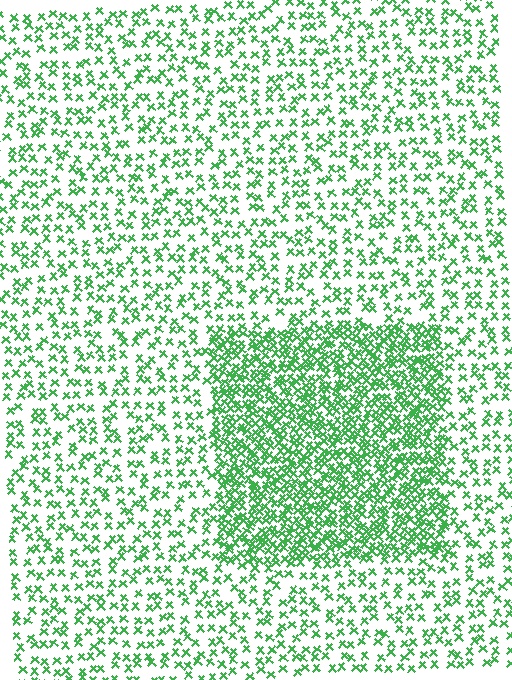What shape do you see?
I see a rectangle.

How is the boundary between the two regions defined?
The boundary is defined by a change in element density (approximately 2.5x ratio). All elements are the same color, size, and shape.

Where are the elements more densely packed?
The elements are more densely packed inside the rectangle boundary.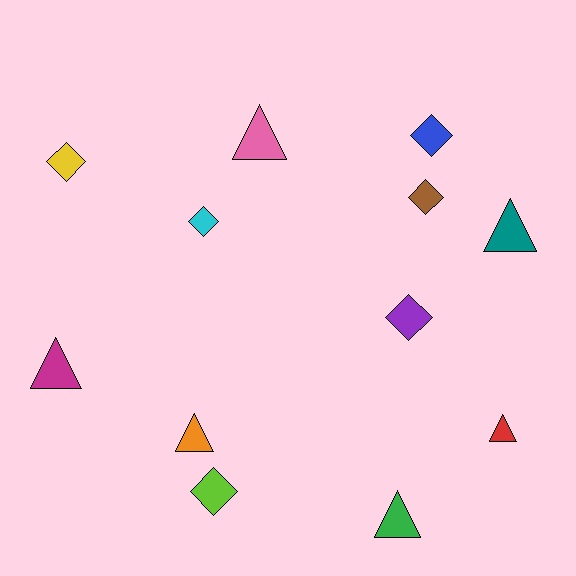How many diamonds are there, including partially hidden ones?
There are 6 diamonds.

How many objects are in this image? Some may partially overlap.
There are 12 objects.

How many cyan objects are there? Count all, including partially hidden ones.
There is 1 cyan object.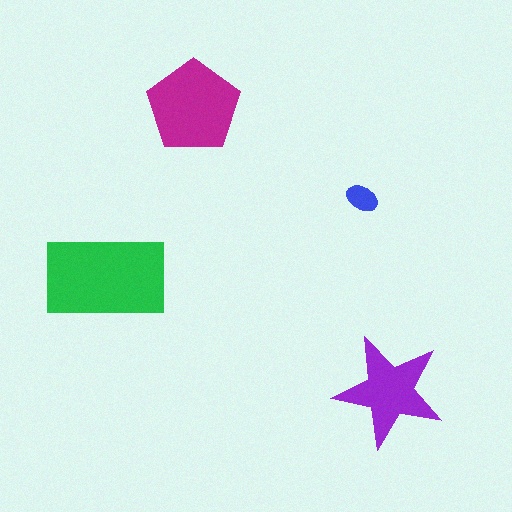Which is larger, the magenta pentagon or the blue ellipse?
The magenta pentagon.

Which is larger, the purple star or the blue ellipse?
The purple star.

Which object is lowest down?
The purple star is bottommost.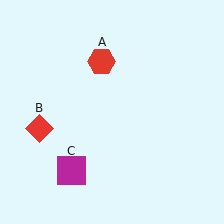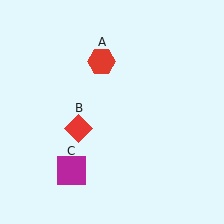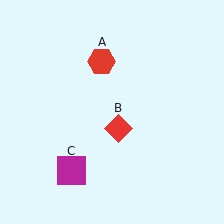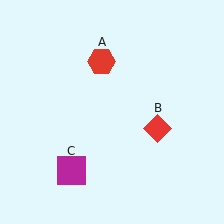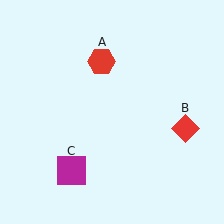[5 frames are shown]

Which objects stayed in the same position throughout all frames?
Red hexagon (object A) and magenta square (object C) remained stationary.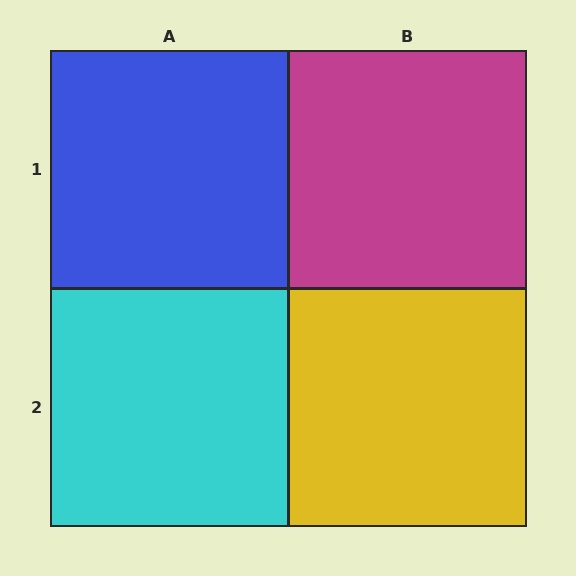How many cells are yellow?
1 cell is yellow.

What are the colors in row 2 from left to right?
Cyan, yellow.